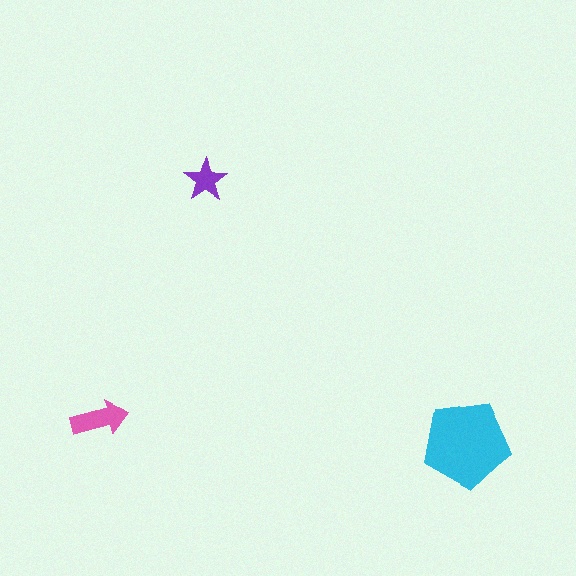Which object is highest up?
The purple star is topmost.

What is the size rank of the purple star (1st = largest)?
3rd.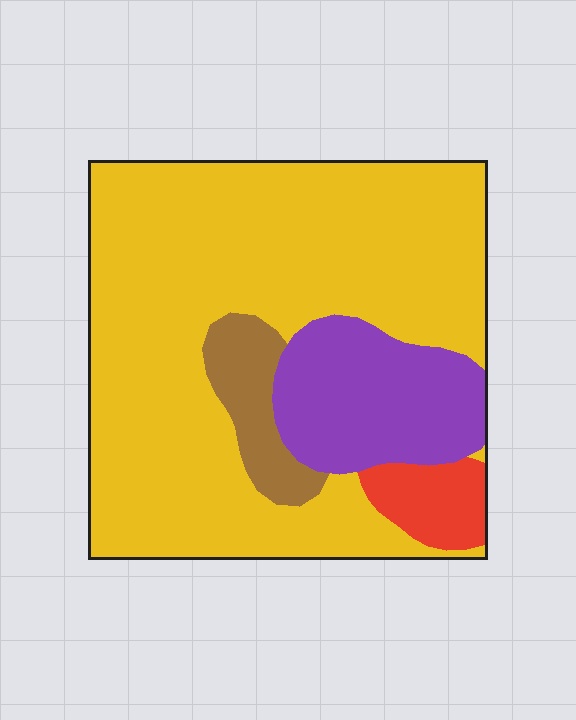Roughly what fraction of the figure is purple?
Purple takes up between a sixth and a third of the figure.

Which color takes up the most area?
Yellow, at roughly 70%.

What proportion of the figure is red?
Red covers 6% of the figure.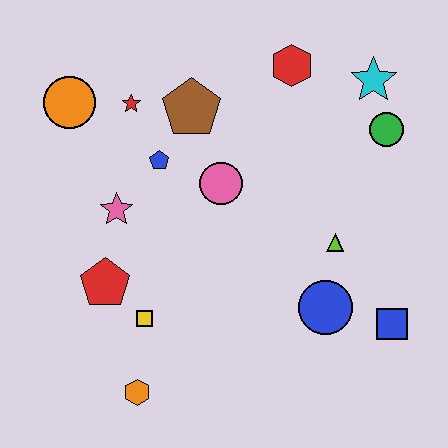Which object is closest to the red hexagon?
The cyan star is closest to the red hexagon.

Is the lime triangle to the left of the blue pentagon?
No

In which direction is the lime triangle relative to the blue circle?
The lime triangle is above the blue circle.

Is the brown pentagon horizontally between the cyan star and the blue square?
No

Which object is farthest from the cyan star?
The orange hexagon is farthest from the cyan star.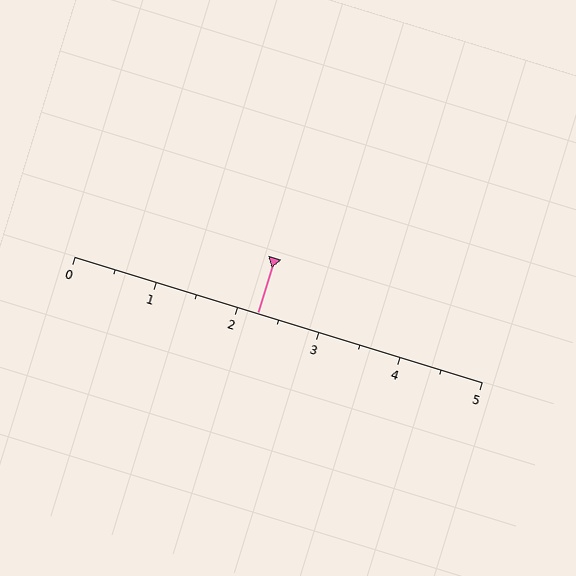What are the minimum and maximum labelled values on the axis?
The axis runs from 0 to 5.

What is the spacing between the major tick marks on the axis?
The major ticks are spaced 1 apart.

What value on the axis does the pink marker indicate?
The marker indicates approximately 2.2.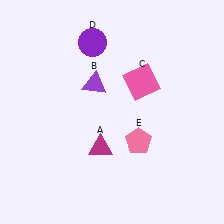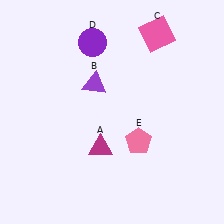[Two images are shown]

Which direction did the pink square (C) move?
The pink square (C) moved up.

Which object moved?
The pink square (C) moved up.